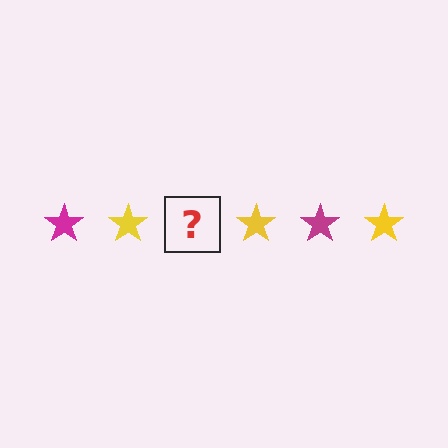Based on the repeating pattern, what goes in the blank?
The blank should be a magenta star.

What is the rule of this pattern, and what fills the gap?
The rule is that the pattern cycles through magenta, yellow stars. The gap should be filled with a magenta star.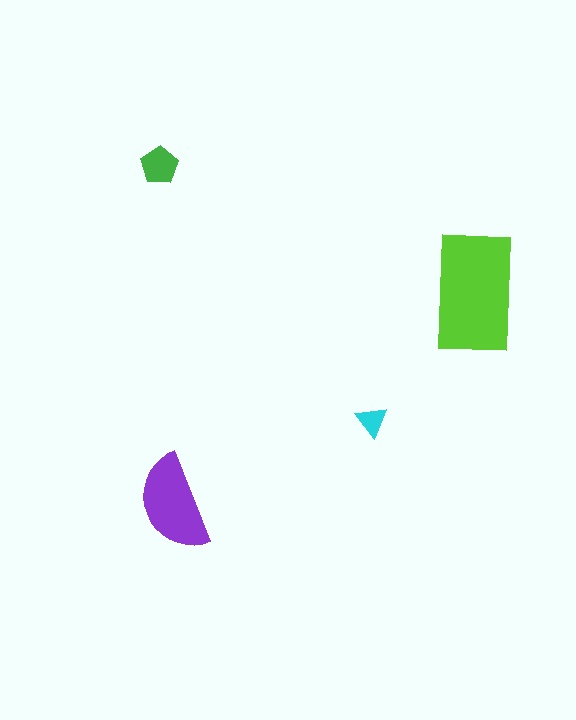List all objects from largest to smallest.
The lime rectangle, the purple semicircle, the green pentagon, the cyan triangle.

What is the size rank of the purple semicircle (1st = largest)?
2nd.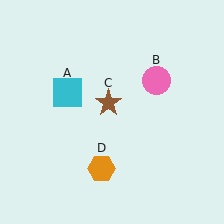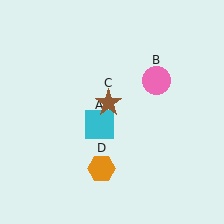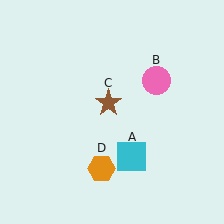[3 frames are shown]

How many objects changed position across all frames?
1 object changed position: cyan square (object A).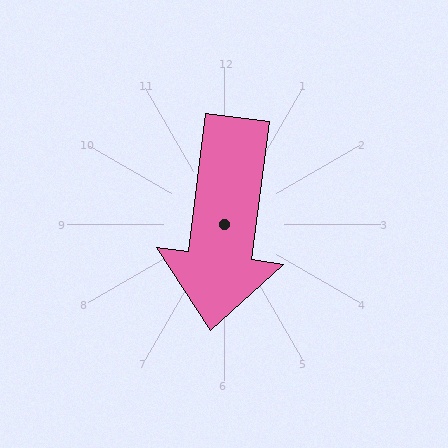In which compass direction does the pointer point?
South.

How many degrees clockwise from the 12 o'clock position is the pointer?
Approximately 187 degrees.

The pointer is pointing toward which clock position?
Roughly 6 o'clock.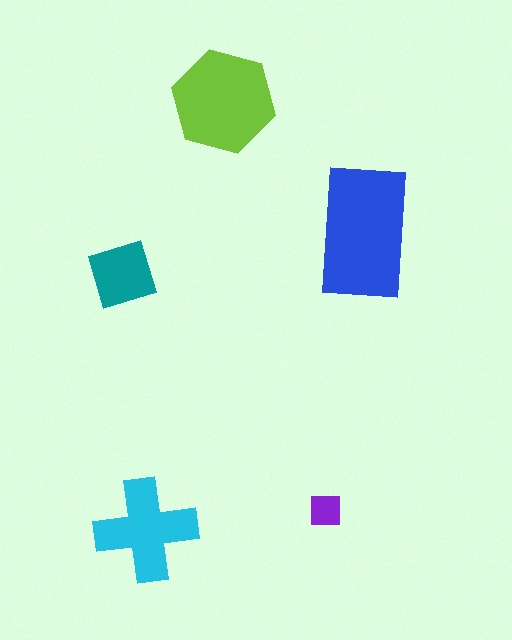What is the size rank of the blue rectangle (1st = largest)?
1st.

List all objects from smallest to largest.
The purple square, the teal diamond, the cyan cross, the lime hexagon, the blue rectangle.